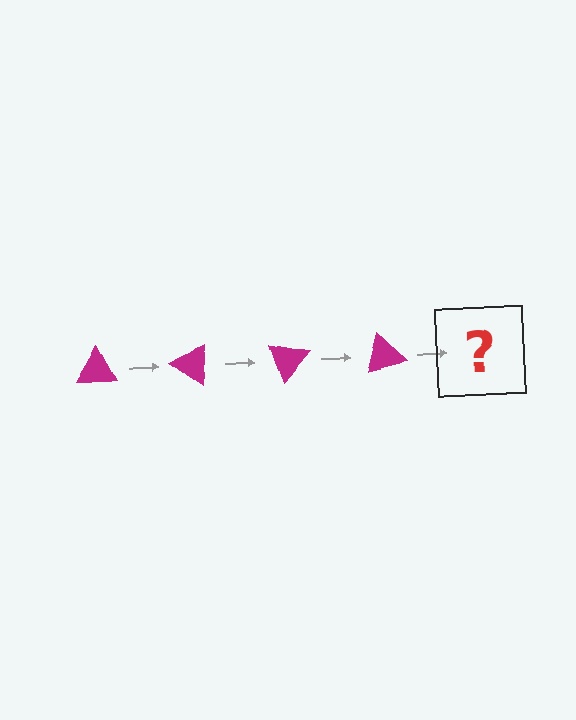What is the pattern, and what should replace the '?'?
The pattern is that the triangle rotates 35 degrees each step. The '?' should be a magenta triangle rotated 140 degrees.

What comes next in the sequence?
The next element should be a magenta triangle rotated 140 degrees.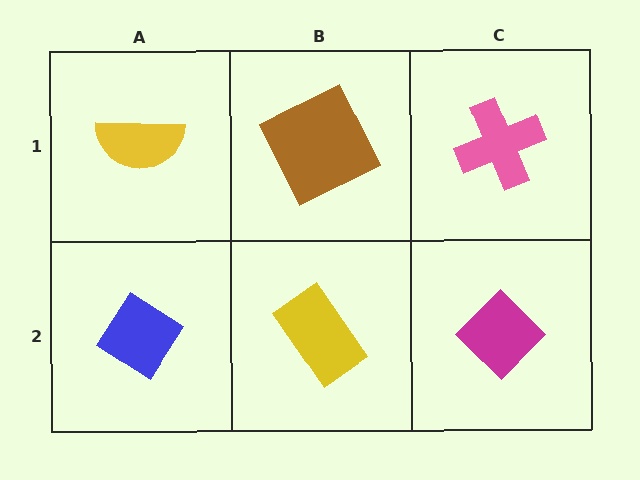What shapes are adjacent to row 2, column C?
A pink cross (row 1, column C), a yellow rectangle (row 2, column B).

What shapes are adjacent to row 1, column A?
A blue diamond (row 2, column A), a brown square (row 1, column B).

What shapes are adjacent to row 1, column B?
A yellow rectangle (row 2, column B), a yellow semicircle (row 1, column A), a pink cross (row 1, column C).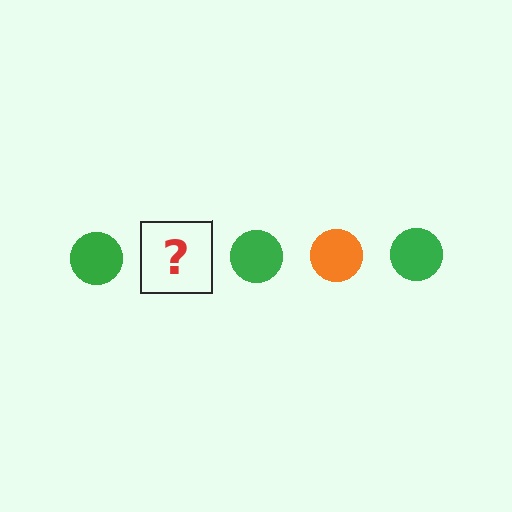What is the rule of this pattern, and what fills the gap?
The rule is that the pattern cycles through green, orange circles. The gap should be filled with an orange circle.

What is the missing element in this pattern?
The missing element is an orange circle.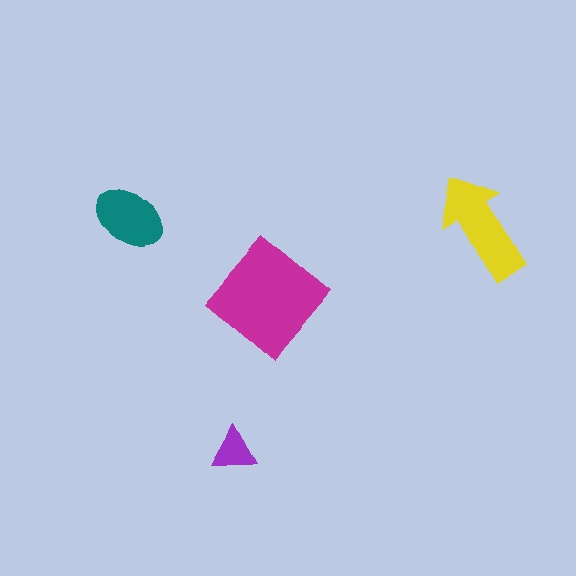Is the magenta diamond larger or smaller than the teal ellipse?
Larger.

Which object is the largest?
The magenta diamond.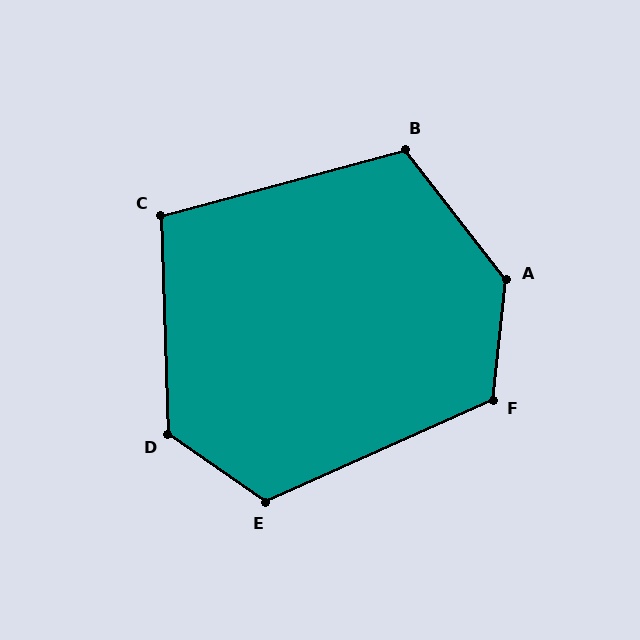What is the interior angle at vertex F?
Approximately 120 degrees (obtuse).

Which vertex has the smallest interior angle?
C, at approximately 103 degrees.